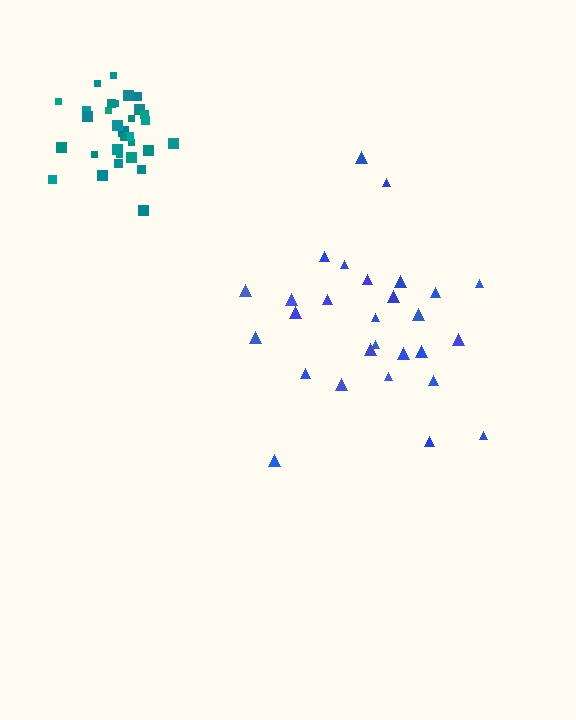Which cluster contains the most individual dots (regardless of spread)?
Teal (32).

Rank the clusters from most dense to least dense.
teal, blue.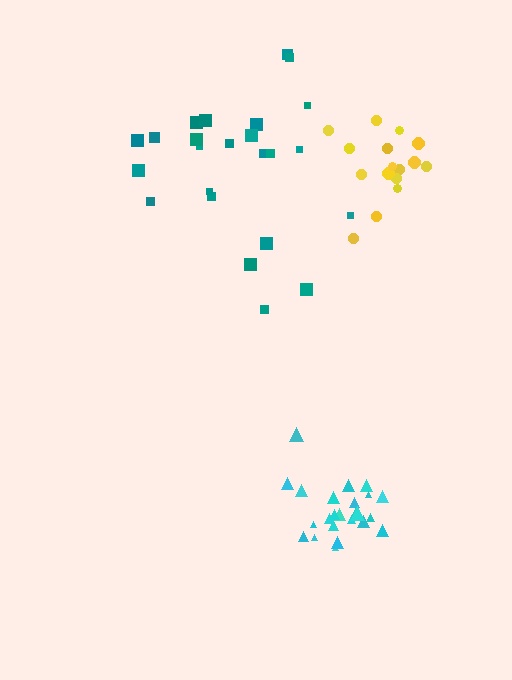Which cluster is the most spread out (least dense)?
Teal.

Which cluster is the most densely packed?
Cyan.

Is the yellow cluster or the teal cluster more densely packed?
Yellow.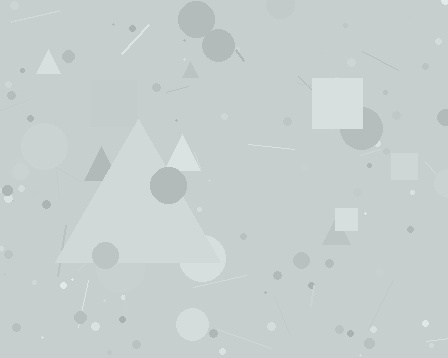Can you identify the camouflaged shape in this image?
The camouflaged shape is a triangle.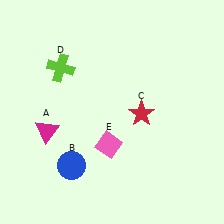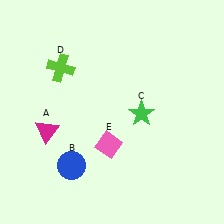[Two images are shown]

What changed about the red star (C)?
In Image 1, C is red. In Image 2, it changed to green.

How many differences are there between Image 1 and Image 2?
There is 1 difference between the two images.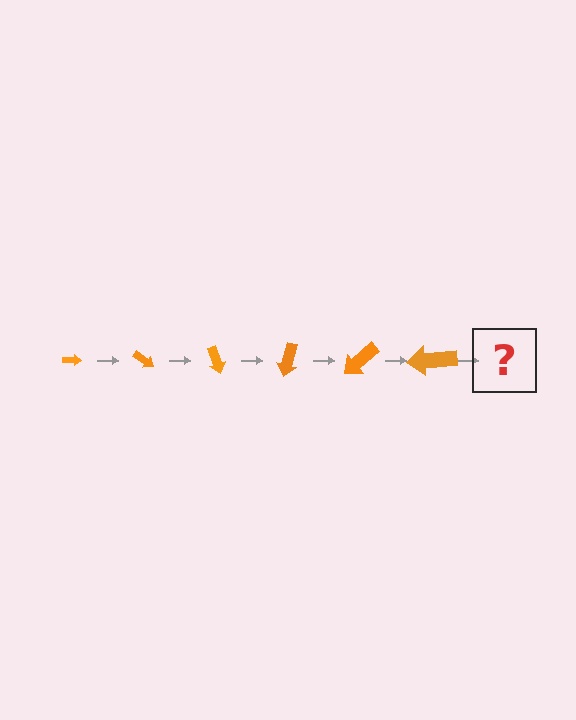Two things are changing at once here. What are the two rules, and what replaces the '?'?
The two rules are that the arrow grows larger each step and it rotates 35 degrees each step. The '?' should be an arrow, larger than the previous one and rotated 210 degrees from the start.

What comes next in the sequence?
The next element should be an arrow, larger than the previous one and rotated 210 degrees from the start.